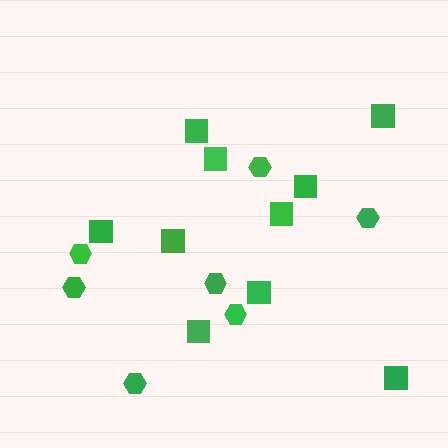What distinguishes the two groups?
There are 2 groups: one group of squares (10) and one group of hexagons (7).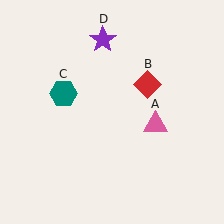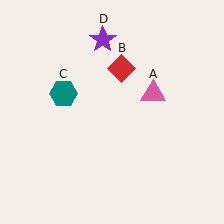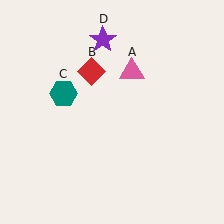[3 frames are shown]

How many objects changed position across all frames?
2 objects changed position: pink triangle (object A), red diamond (object B).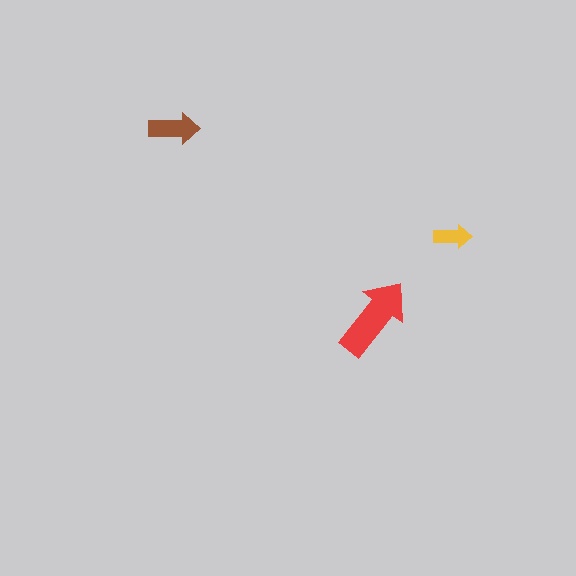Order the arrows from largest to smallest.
the red one, the brown one, the yellow one.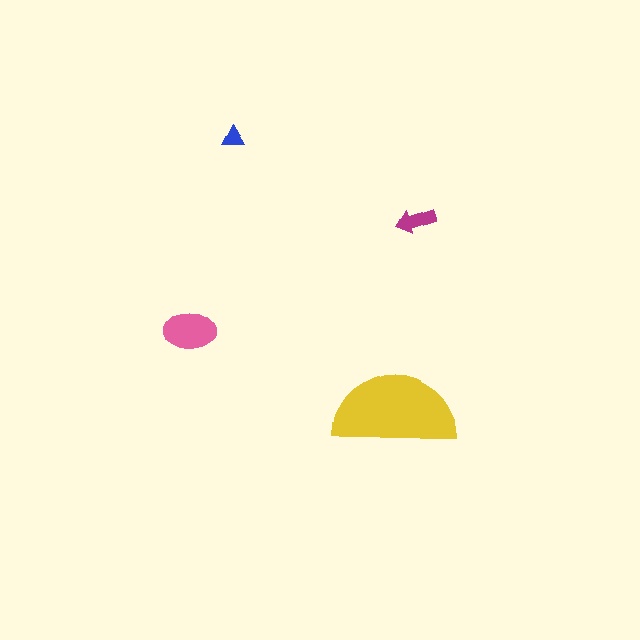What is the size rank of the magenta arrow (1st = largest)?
3rd.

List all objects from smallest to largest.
The blue triangle, the magenta arrow, the pink ellipse, the yellow semicircle.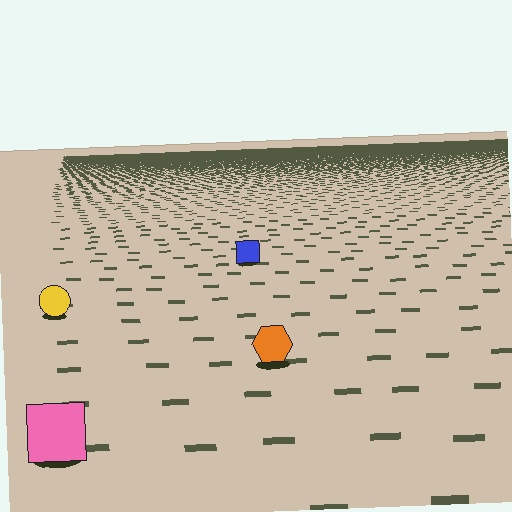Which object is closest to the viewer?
The pink square is closest. The texture marks near it are larger and more spread out.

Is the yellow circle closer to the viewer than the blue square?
Yes. The yellow circle is closer — you can tell from the texture gradient: the ground texture is coarser near it.